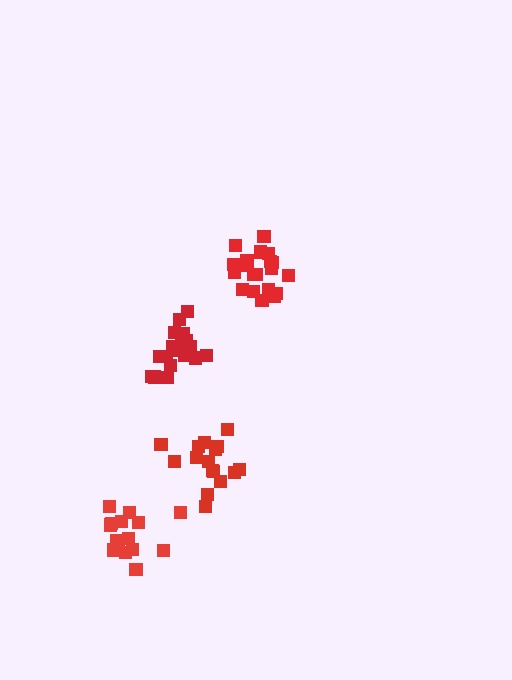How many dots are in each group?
Group 1: 21 dots, Group 2: 16 dots, Group 3: 15 dots, Group 4: 20 dots (72 total).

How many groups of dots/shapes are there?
There are 4 groups.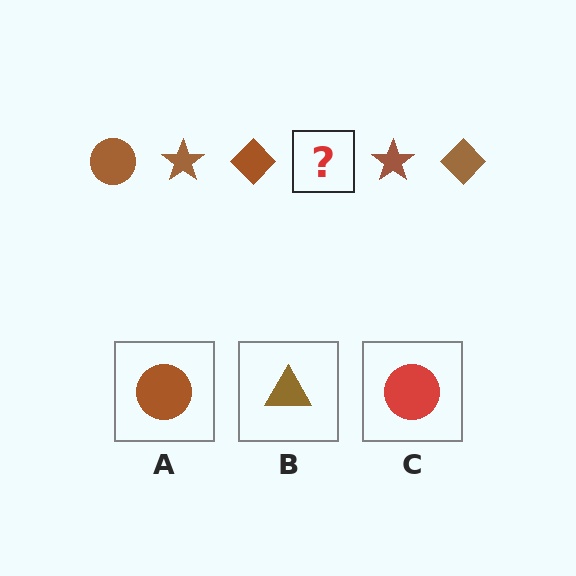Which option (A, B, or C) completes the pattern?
A.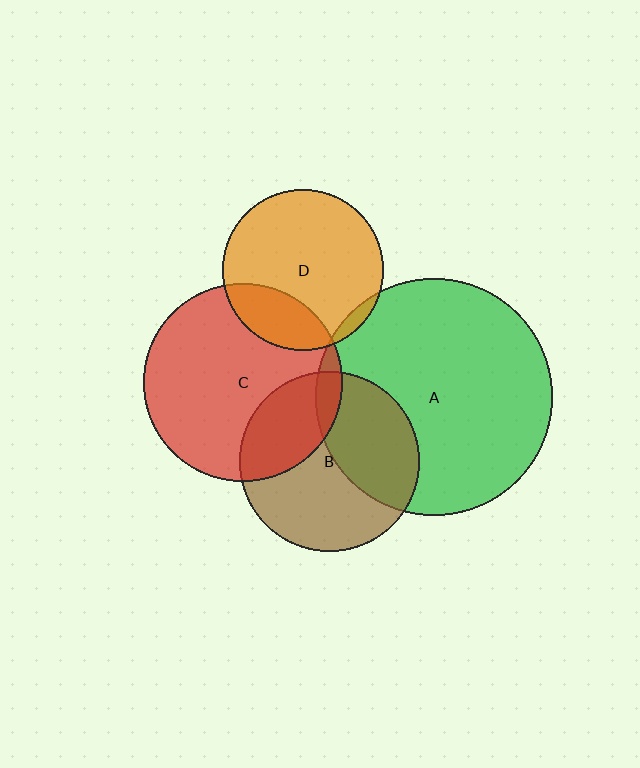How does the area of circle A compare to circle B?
Approximately 1.7 times.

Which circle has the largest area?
Circle A (green).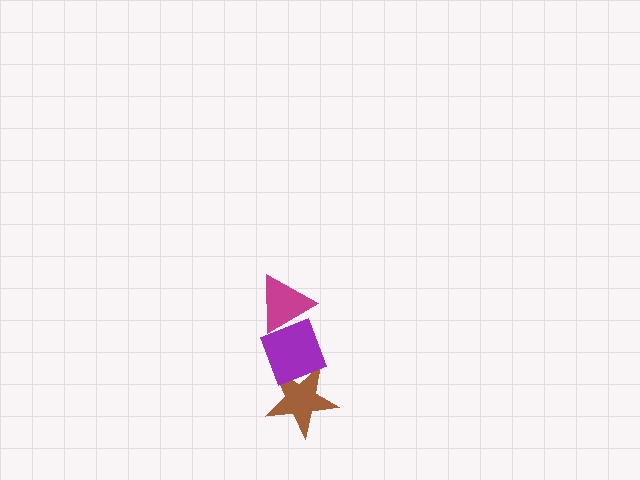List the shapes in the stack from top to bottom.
From top to bottom: the magenta triangle, the purple diamond, the brown star.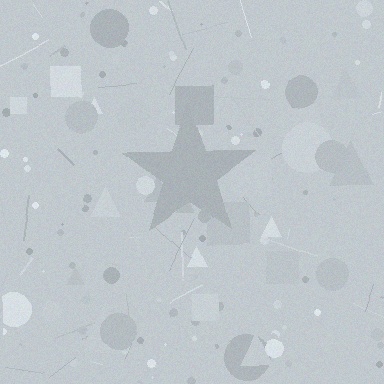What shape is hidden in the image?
A star is hidden in the image.